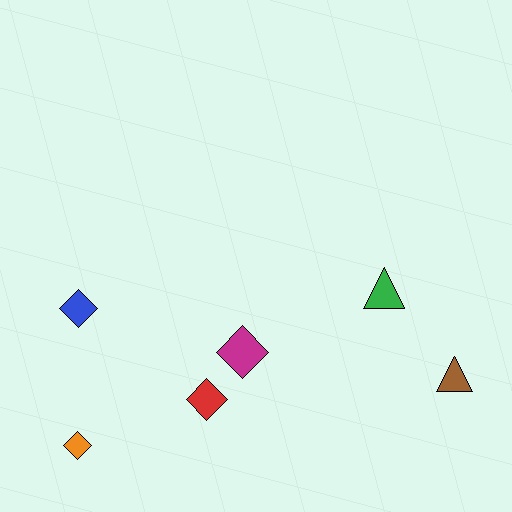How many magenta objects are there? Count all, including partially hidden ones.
There is 1 magenta object.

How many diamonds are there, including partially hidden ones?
There are 4 diamonds.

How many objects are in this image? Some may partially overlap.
There are 6 objects.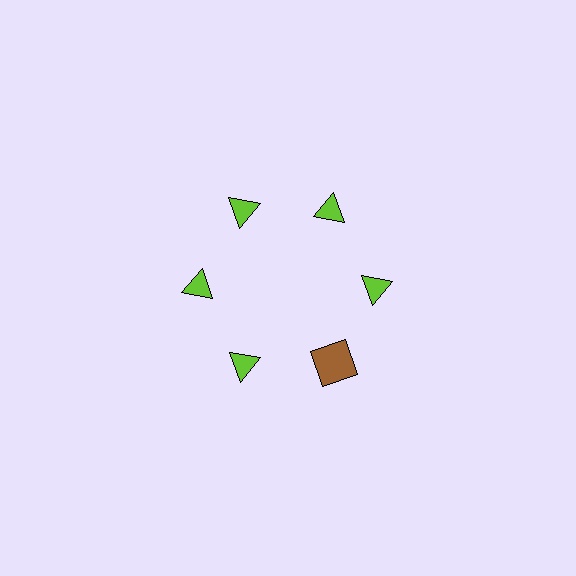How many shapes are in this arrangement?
There are 6 shapes arranged in a ring pattern.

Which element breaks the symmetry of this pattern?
The brown square at roughly the 5 o'clock position breaks the symmetry. All other shapes are lime triangles.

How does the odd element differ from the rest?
It differs in both color (brown instead of lime) and shape (square instead of triangle).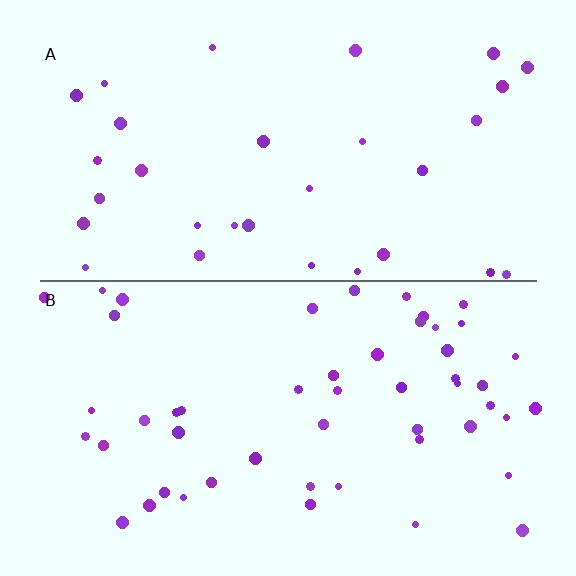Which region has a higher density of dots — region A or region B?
B (the bottom).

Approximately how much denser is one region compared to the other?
Approximately 1.7× — region B over region A.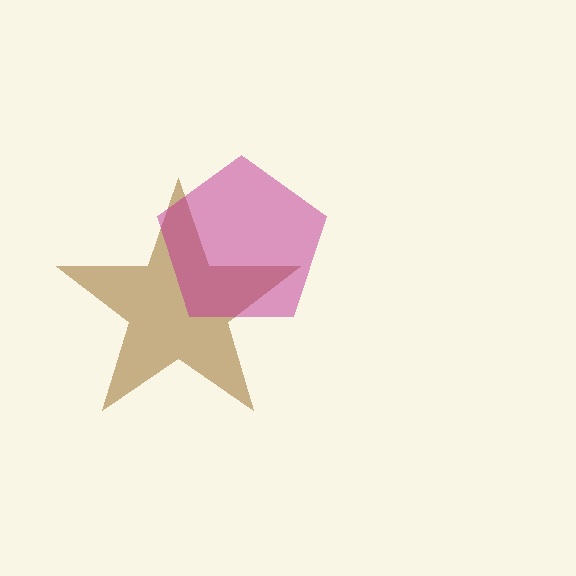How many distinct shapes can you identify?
There are 2 distinct shapes: a brown star, a magenta pentagon.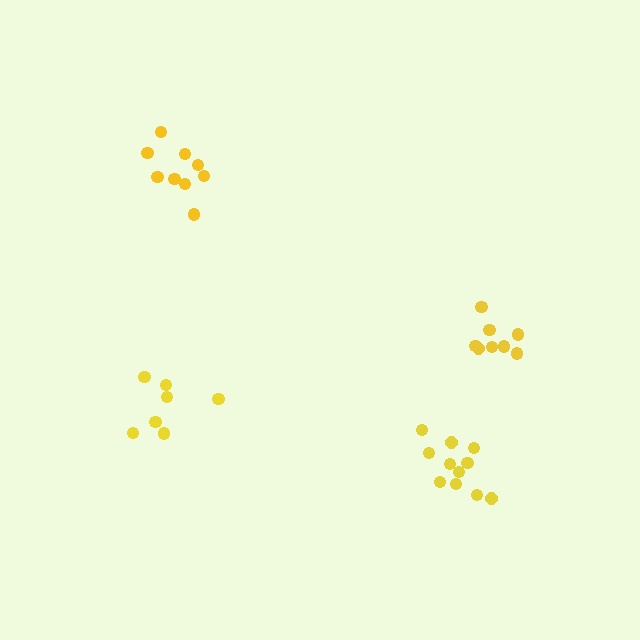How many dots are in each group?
Group 1: 11 dots, Group 2: 7 dots, Group 3: 9 dots, Group 4: 8 dots (35 total).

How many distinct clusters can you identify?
There are 4 distinct clusters.